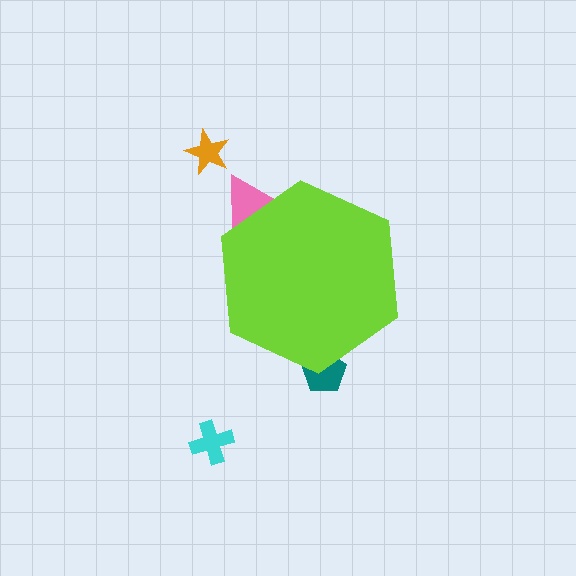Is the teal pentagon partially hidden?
Yes, the teal pentagon is partially hidden behind the lime hexagon.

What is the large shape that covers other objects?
A lime hexagon.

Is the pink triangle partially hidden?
Yes, the pink triangle is partially hidden behind the lime hexagon.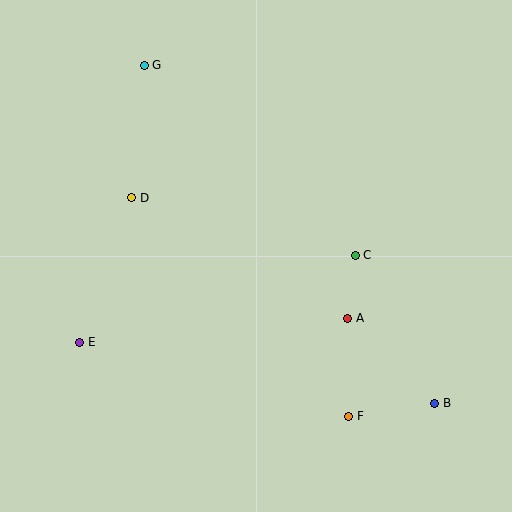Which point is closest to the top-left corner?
Point G is closest to the top-left corner.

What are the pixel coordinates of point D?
Point D is at (132, 198).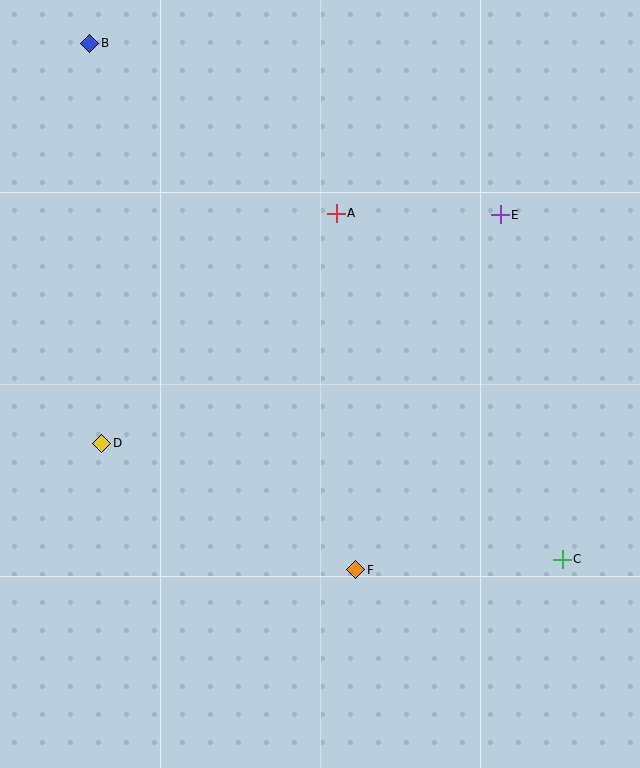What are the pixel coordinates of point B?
Point B is at (90, 43).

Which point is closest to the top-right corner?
Point E is closest to the top-right corner.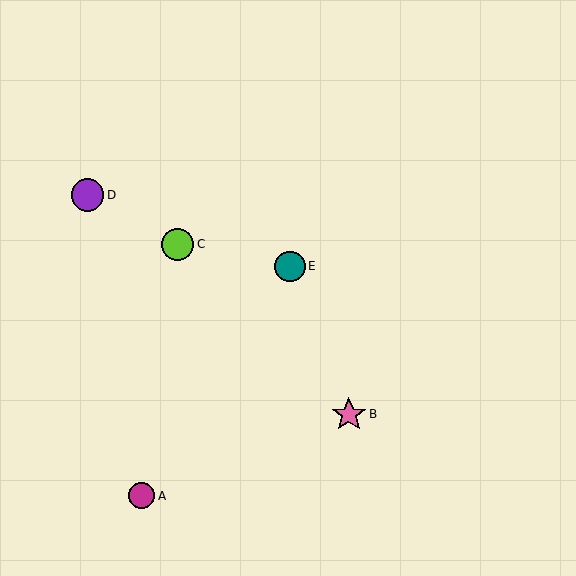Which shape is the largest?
The pink star (labeled B) is the largest.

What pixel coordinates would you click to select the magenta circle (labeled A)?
Click at (142, 496) to select the magenta circle A.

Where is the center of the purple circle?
The center of the purple circle is at (88, 195).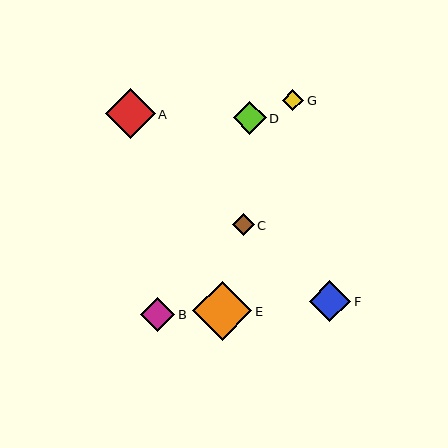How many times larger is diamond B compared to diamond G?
Diamond B is approximately 1.6 times the size of diamond G.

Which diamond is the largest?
Diamond E is the largest with a size of approximately 59 pixels.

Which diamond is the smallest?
Diamond G is the smallest with a size of approximately 21 pixels.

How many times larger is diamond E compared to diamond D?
Diamond E is approximately 1.8 times the size of diamond D.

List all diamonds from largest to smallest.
From largest to smallest: E, A, F, B, D, C, G.